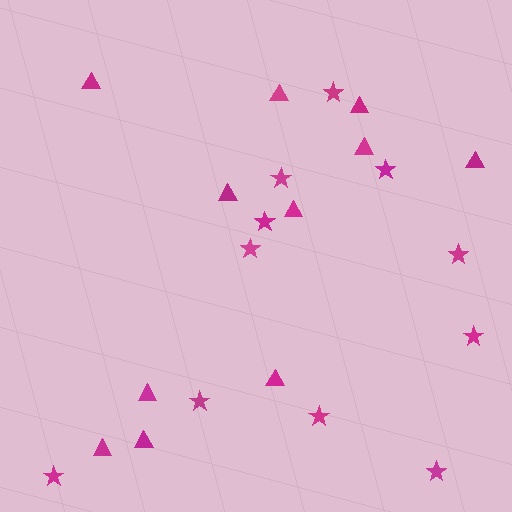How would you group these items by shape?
There are 2 groups: one group of stars (11) and one group of triangles (11).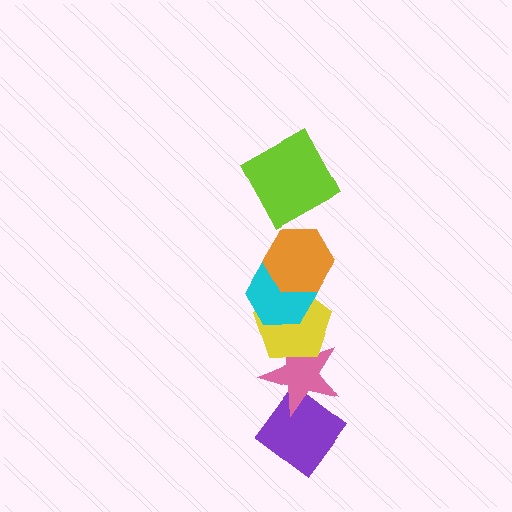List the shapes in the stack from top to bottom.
From top to bottom: the lime square, the orange hexagon, the cyan hexagon, the yellow pentagon, the pink star, the purple diamond.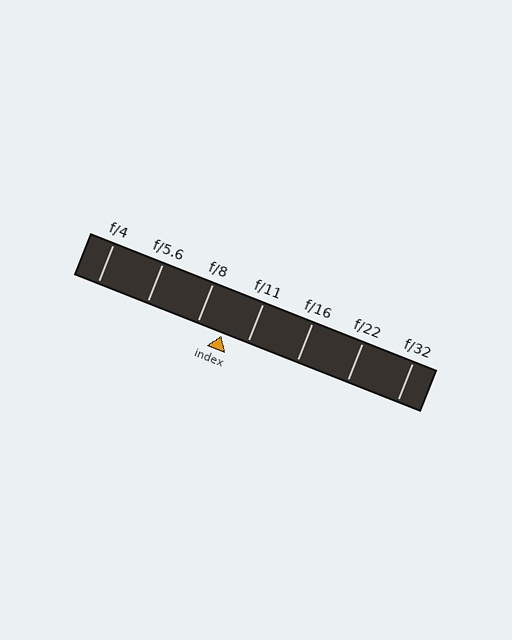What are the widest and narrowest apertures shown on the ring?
The widest aperture shown is f/4 and the narrowest is f/32.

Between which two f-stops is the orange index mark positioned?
The index mark is between f/8 and f/11.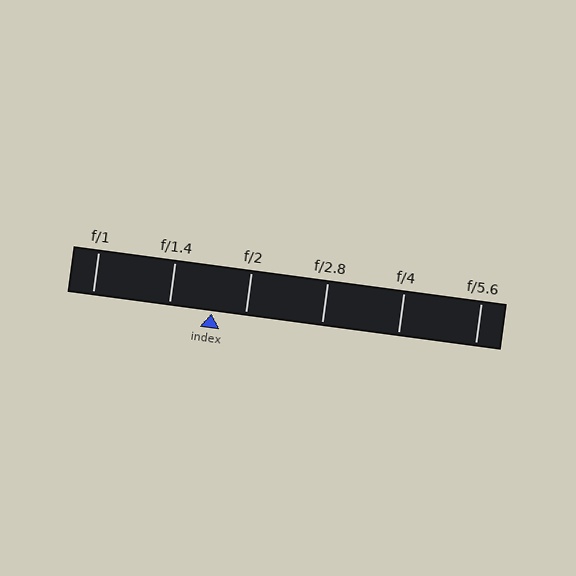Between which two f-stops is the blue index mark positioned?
The index mark is between f/1.4 and f/2.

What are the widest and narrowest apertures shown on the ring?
The widest aperture shown is f/1 and the narrowest is f/5.6.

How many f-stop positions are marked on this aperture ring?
There are 6 f-stop positions marked.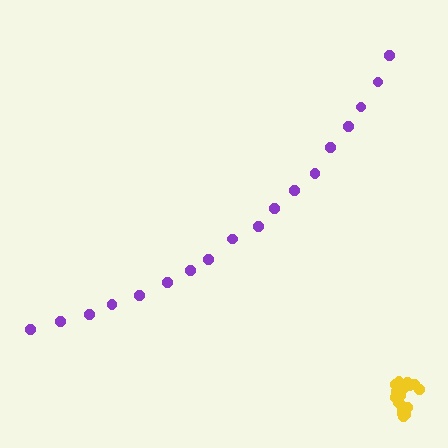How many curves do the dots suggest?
There are 2 distinct paths.